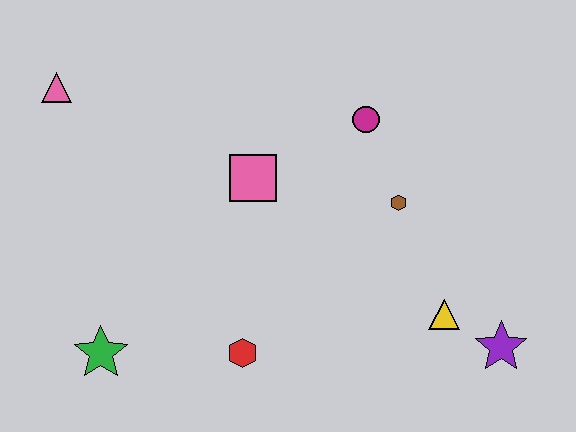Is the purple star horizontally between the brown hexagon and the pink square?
No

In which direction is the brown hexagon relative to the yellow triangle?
The brown hexagon is above the yellow triangle.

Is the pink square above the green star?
Yes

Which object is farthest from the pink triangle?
The purple star is farthest from the pink triangle.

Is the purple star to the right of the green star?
Yes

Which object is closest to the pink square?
The magenta circle is closest to the pink square.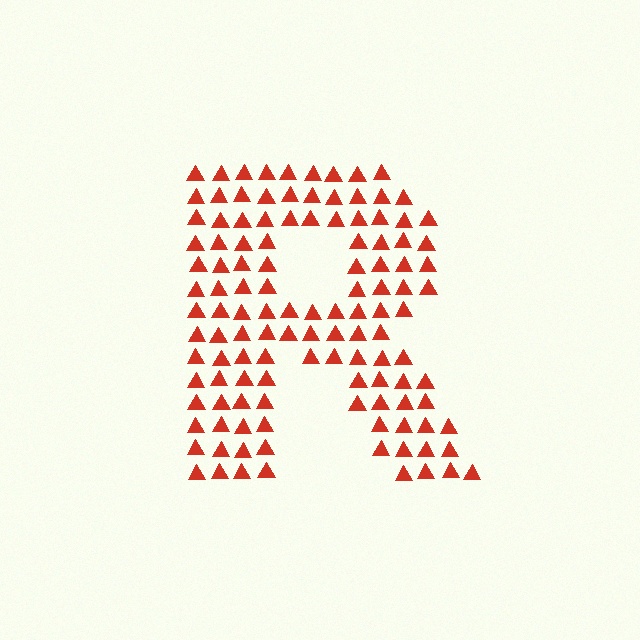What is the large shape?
The large shape is the letter R.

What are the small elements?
The small elements are triangles.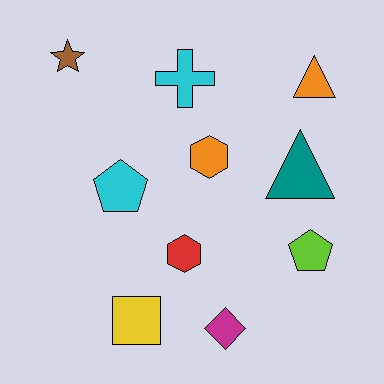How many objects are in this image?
There are 10 objects.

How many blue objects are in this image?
There are no blue objects.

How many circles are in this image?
There are no circles.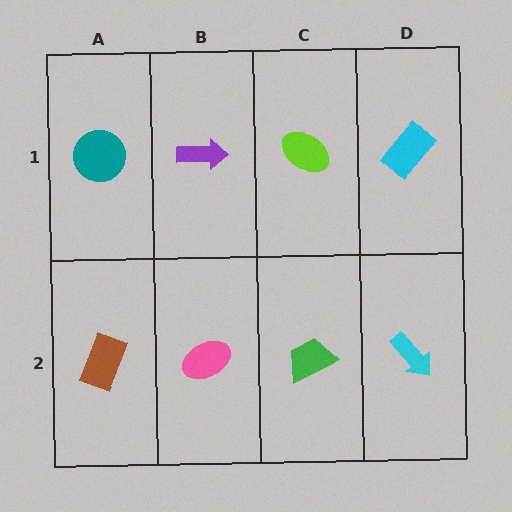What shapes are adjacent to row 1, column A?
A brown rectangle (row 2, column A), a purple arrow (row 1, column B).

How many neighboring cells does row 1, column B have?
3.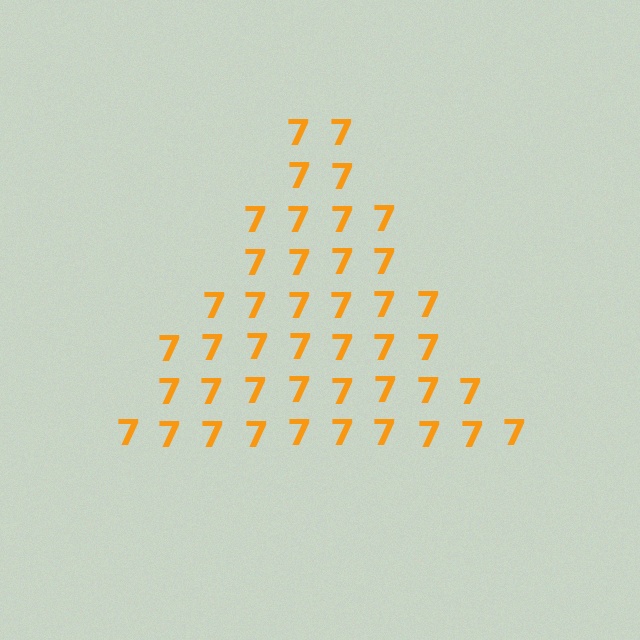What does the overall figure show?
The overall figure shows a triangle.